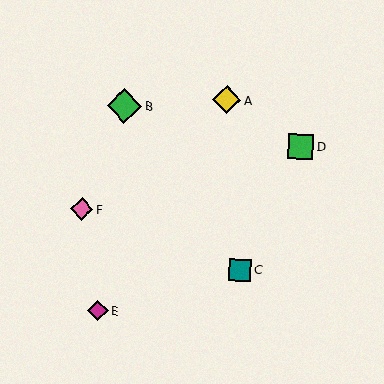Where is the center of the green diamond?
The center of the green diamond is at (124, 106).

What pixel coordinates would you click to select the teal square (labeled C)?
Click at (240, 270) to select the teal square C.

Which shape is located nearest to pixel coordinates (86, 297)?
The magenta diamond (labeled E) at (98, 310) is nearest to that location.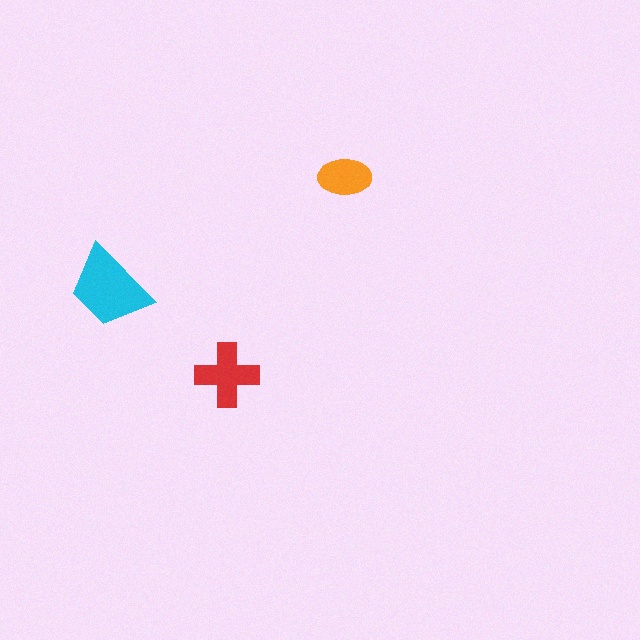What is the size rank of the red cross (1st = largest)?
2nd.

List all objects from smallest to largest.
The orange ellipse, the red cross, the cyan trapezoid.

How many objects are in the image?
There are 3 objects in the image.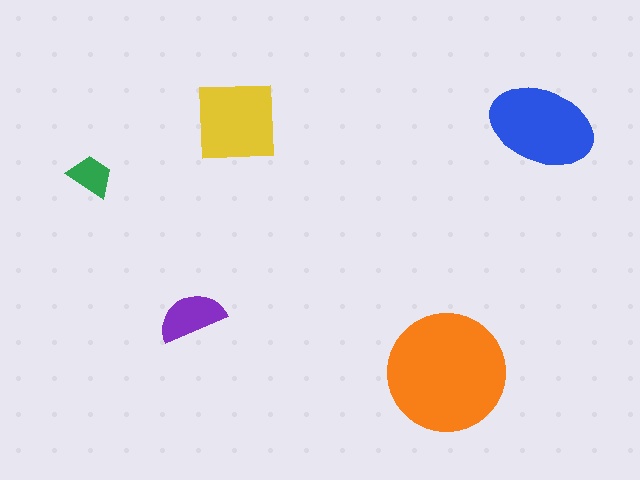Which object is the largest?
The orange circle.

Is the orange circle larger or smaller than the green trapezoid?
Larger.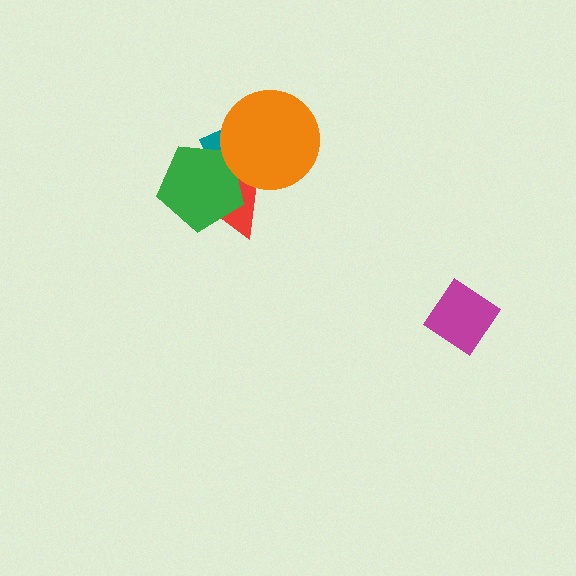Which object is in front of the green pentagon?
The orange circle is in front of the green pentagon.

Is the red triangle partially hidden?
Yes, it is partially covered by another shape.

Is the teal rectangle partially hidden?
Yes, it is partially covered by another shape.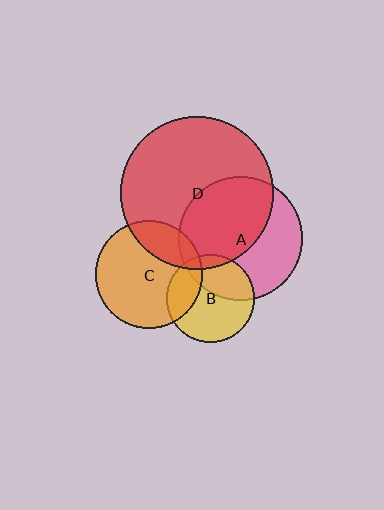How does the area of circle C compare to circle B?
Approximately 1.5 times.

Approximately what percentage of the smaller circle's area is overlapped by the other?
Approximately 35%.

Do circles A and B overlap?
Yes.